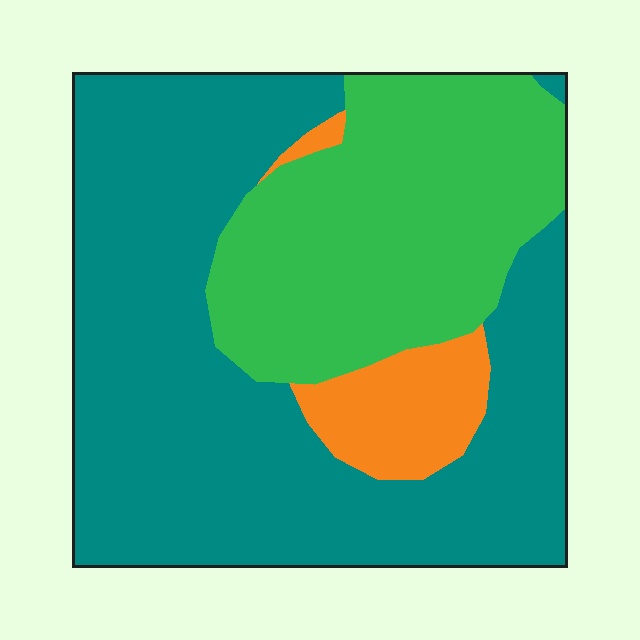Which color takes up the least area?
Orange, at roughly 10%.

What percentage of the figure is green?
Green covers roughly 30% of the figure.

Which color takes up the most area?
Teal, at roughly 60%.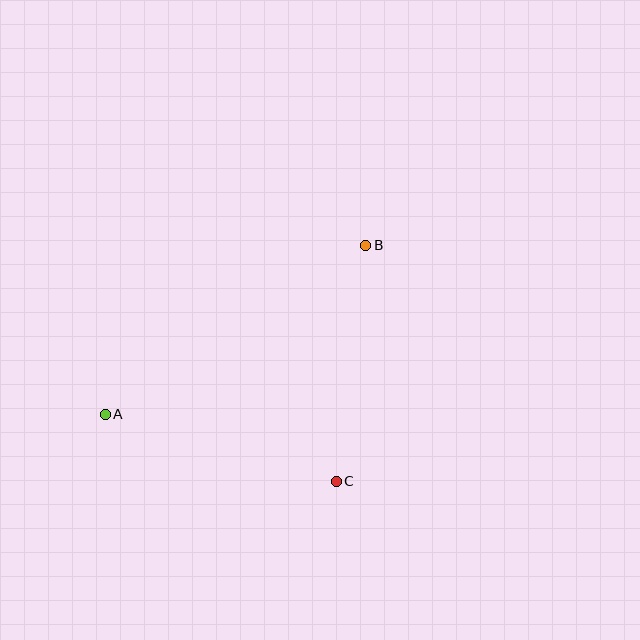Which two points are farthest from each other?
Points A and B are farthest from each other.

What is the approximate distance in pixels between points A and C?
The distance between A and C is approximately 240 pixels.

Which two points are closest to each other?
Points B and C are closest to each other.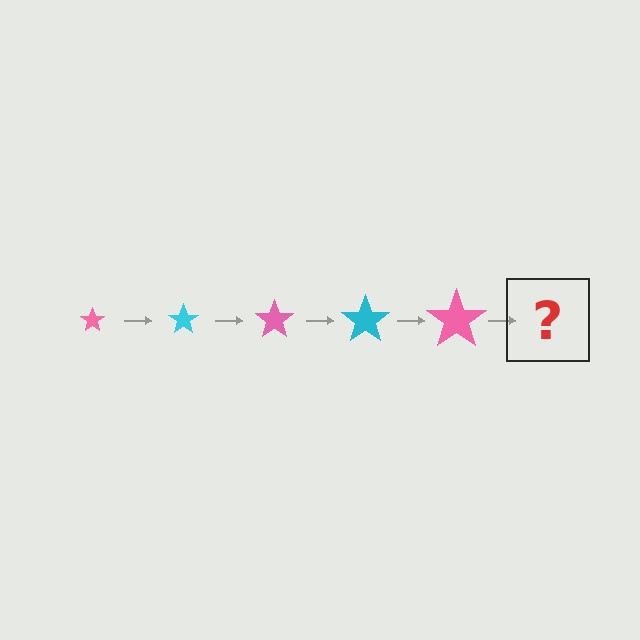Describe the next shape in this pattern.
It should be a cyan star, larger than the previous one.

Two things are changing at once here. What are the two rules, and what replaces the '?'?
The two rules are that the star grows larger each step and the color cycles through pink and cyan. The '?' should be a cyan star, larger than the previous one.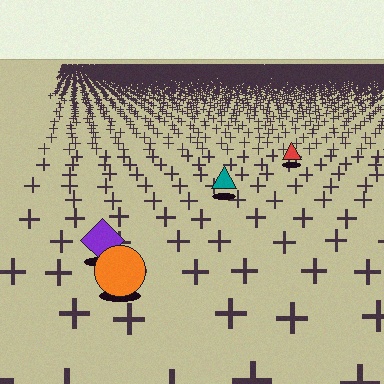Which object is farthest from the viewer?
The red triangle is farthest from the viewer. It appears smaller and the ground texture around it is denser.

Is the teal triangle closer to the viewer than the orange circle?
No. The orange circle is closer — you can tell from the texture gradient: the ground texture is coarser near it.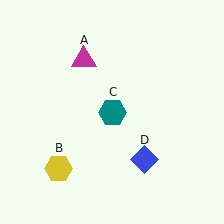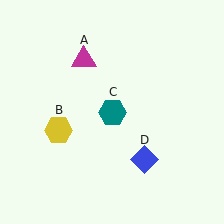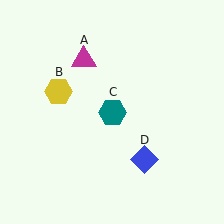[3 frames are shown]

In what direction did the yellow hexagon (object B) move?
The yellow hexagon (object B) moved up.